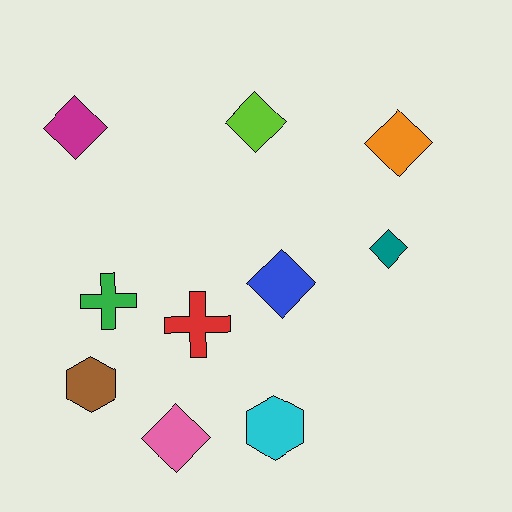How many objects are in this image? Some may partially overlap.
There are 10 objects.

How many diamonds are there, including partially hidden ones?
There are 6 diamonds.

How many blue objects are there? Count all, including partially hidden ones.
There is 1 blue object.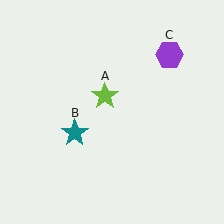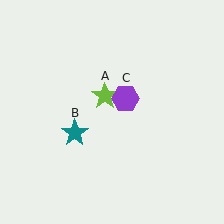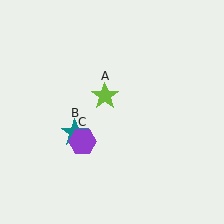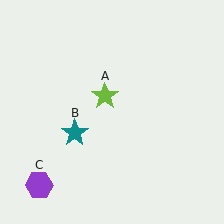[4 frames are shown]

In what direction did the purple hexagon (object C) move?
The purple hexagon (object C) moved down and to the left.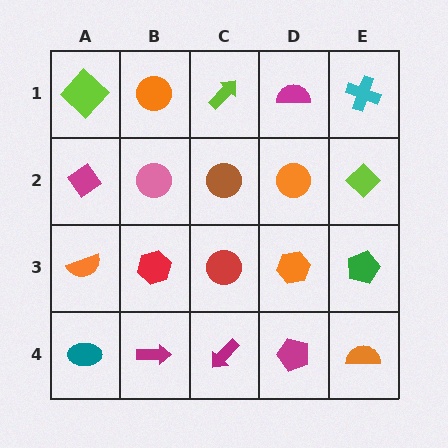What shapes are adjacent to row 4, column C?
A red circle (row 3, column C), a magenta arrow (row 4, column B), a magenta pentagon (row 4, column D).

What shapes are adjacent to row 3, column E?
A lime diamond (row 2, column E), an orange semicircle (row 4, column E), an orange hexagon (row 3, column D).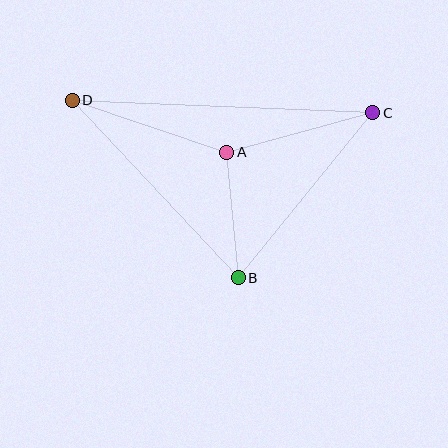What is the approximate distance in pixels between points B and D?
The distance between B and D is approximately 243 pixels.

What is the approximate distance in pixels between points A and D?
The distance between A and D is approximately 163 pixels.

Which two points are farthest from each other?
Points C and D are farthest from each other.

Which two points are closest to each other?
Points A and B are closest to each other.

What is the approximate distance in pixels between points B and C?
The distance between B and C is approximately 213 pixels.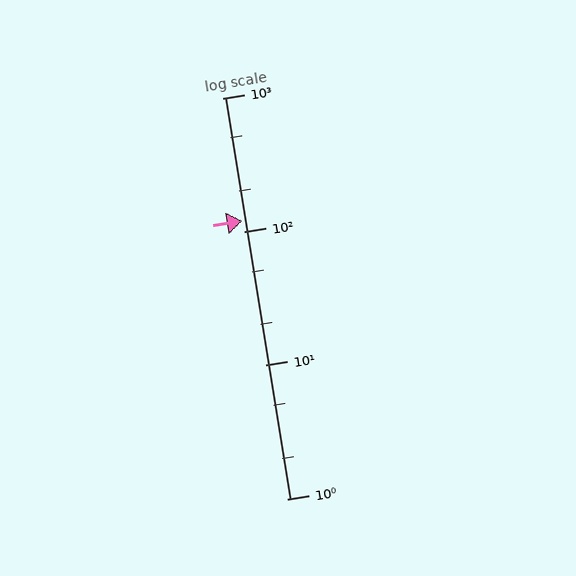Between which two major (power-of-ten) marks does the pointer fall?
The pointer is between 100 and 1000.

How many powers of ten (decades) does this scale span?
The scale spans 3 decades, from 1 to 1000.